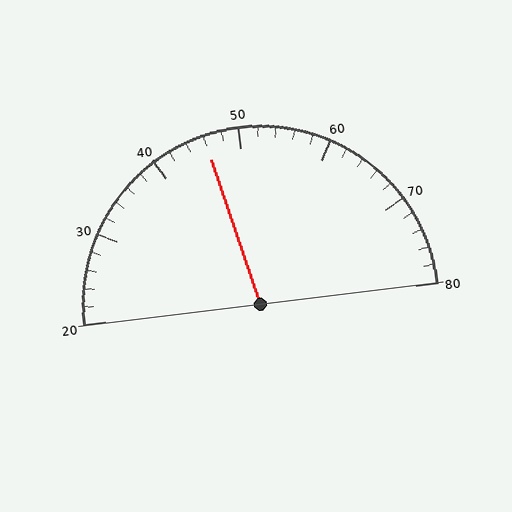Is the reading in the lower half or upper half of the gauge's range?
The reading is in the lower half of the range (20 to 80).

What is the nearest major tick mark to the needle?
The nearest major tick mark is 50.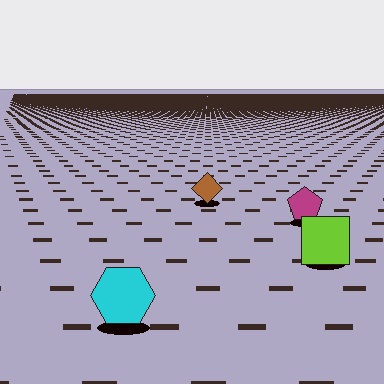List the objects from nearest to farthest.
From nearest to farthest: the cyan hexagon, the lime square, the magenta pentagon, the brown diamond.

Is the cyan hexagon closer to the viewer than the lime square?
Yes. The cyan hexagon is closer — you can tell from the texture gradient: the ground texture is coarser near it.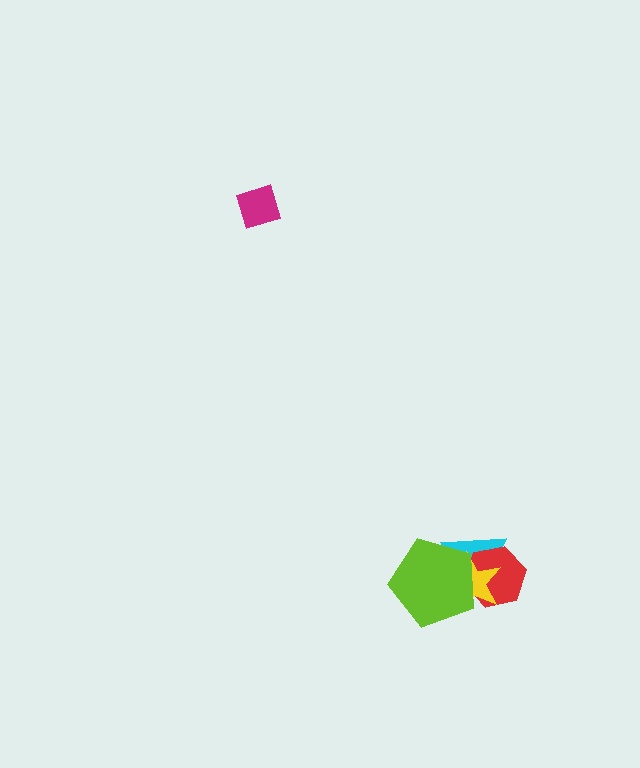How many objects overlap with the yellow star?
3 objects overlap with the yellow star.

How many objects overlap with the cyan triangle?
3 objects overlap with the cyan triangle.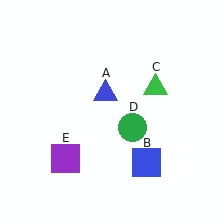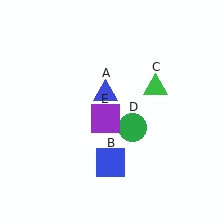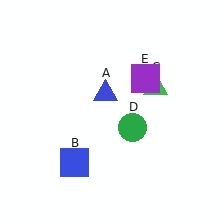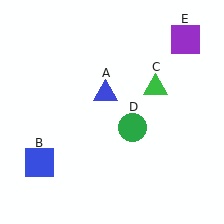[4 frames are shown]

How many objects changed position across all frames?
2 objects changed position: blue square (object B), purple square (object E).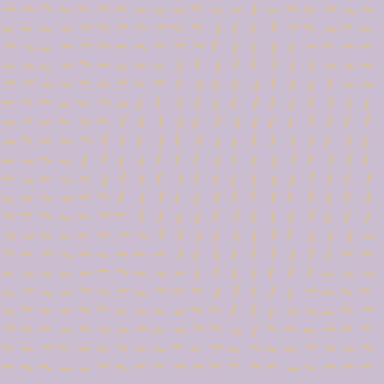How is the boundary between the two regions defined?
The boundary is defined purely by a change in line orientation (approximately 85 degrees difference). All lines are the same color and thickness.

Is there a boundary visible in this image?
Yes, there is a texture boundary formed by a change in line orientation.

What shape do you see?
I see a diamond.